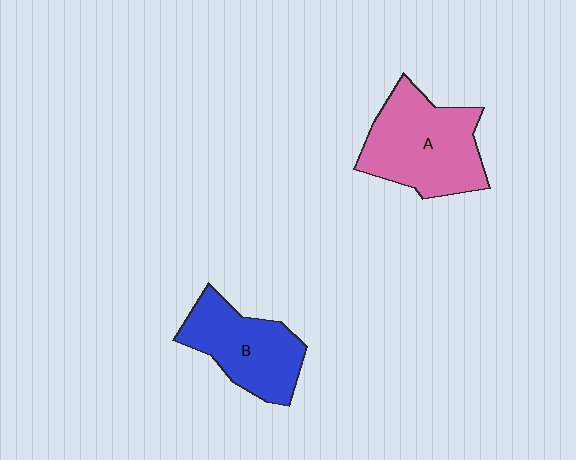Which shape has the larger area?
Shape A (pink).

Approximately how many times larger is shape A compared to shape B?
Approximately 1.3 times.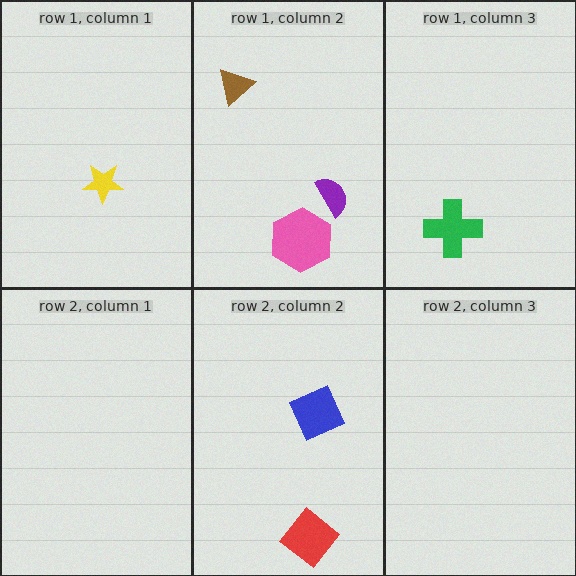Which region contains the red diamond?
The row 2, column 2 region.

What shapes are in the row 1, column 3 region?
The green cross.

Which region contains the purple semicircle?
The row 1, column 2 region.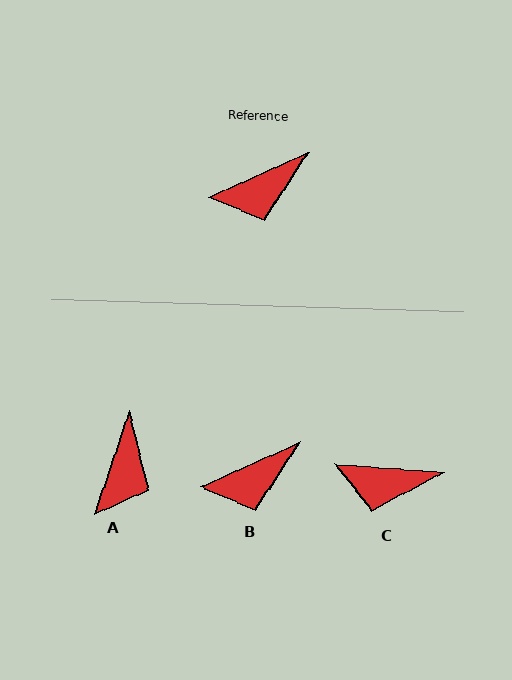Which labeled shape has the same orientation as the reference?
B.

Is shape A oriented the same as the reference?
No, it is off by about 47 degrees.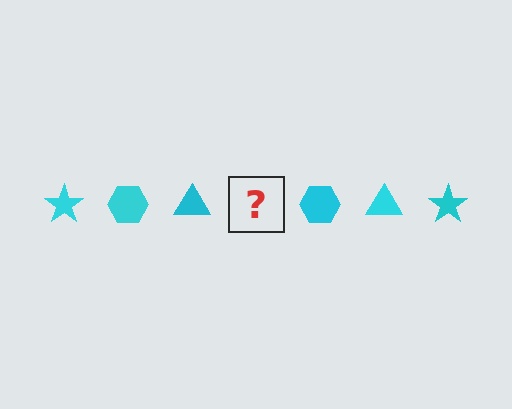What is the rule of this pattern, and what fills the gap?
The rule is that the pattern cycles through star, hexagon, triangle shapes in cyan. The gap should be filled with a cyan star.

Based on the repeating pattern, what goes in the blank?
The blank should be a cyan star.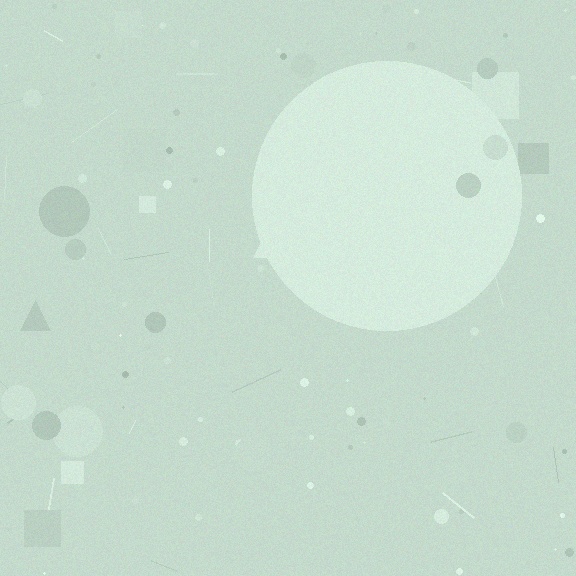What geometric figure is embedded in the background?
A circle is embedded in the background.